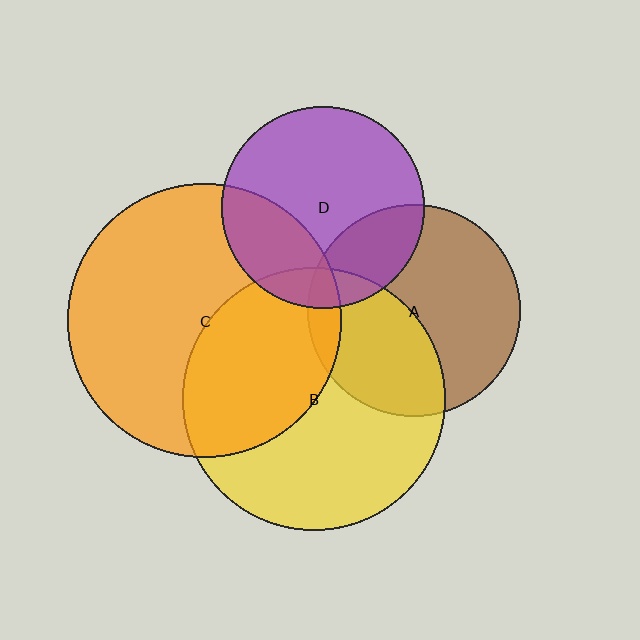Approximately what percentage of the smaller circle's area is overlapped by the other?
Approximately 40%.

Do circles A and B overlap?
Yes.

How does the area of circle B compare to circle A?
Approximately 1.5 times.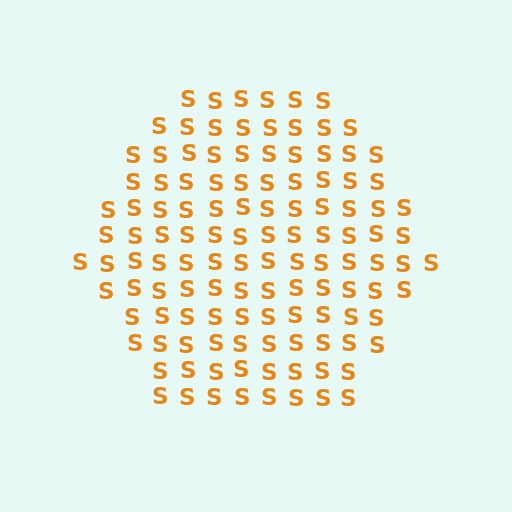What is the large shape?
The large shape is a hexagon.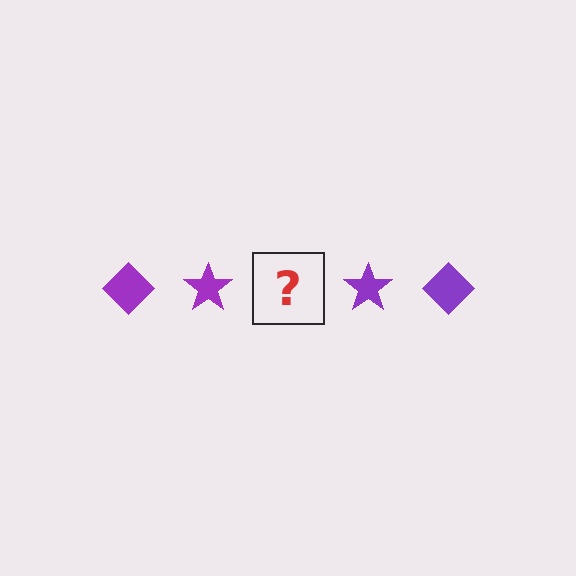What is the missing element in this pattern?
The missing element is a purple diamond.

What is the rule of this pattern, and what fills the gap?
The rule is that the pattern cycles through diamond, star shapes in purple. The gap should be filled with a purple diamond.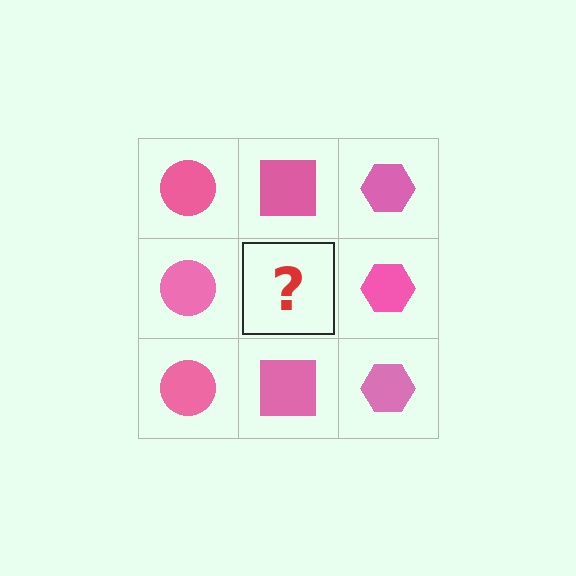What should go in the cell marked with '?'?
The missing cell should contain a pink square.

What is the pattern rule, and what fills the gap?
The rule is that each column has a consistent shape. The gap should be filled with a pink square.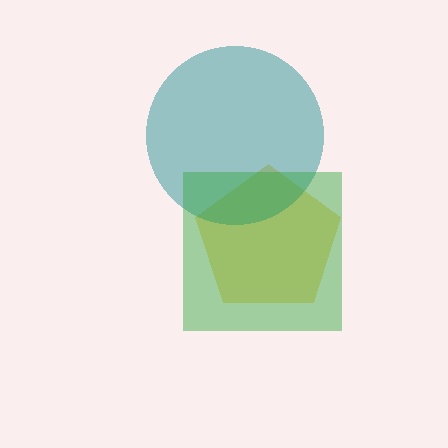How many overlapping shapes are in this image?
There are 3 overlapping shapes in the image.